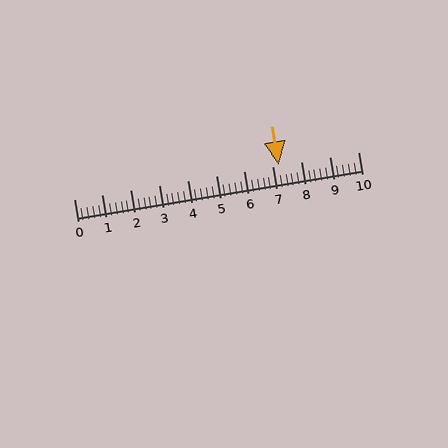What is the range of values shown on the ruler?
The ruler shows values from 0 to 10.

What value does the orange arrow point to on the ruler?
The orange arrow points to approximately 7.2.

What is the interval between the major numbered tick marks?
The major tick marks are spaced 1 units apart.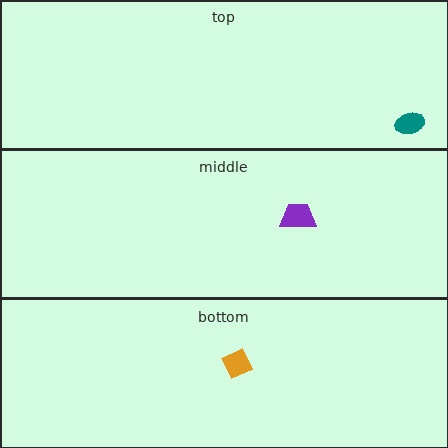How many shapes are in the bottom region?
1.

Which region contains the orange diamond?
The bottom region.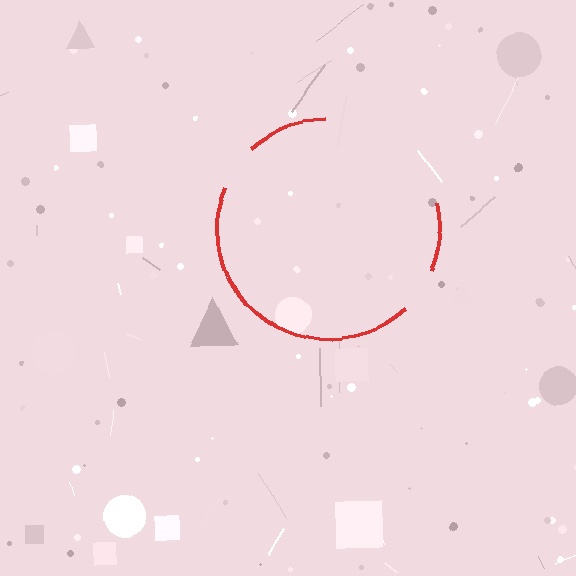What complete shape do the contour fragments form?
The contour fragments form a circle.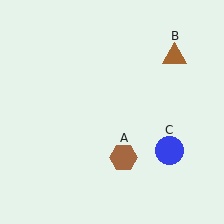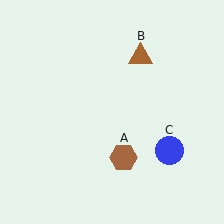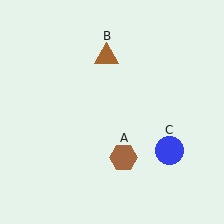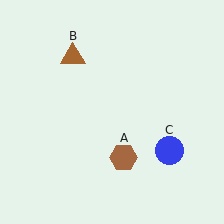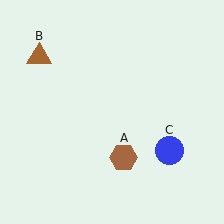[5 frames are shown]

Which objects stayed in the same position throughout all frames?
Brown hexagon (object A) and blue circle (object C) remained stationary.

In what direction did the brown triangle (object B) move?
The brown triangle (object B) moved left.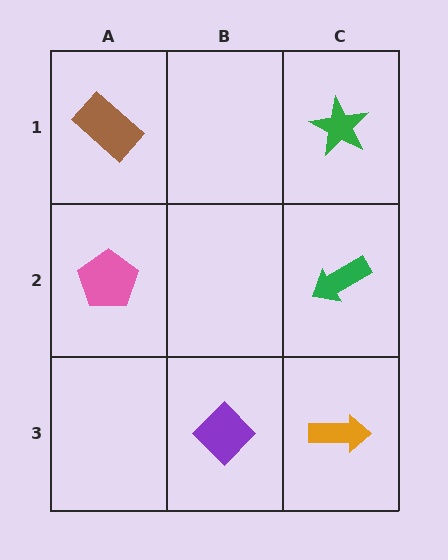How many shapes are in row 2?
2 shapes.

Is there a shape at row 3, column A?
No, that cell is empty.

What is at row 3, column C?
An orange arrow.